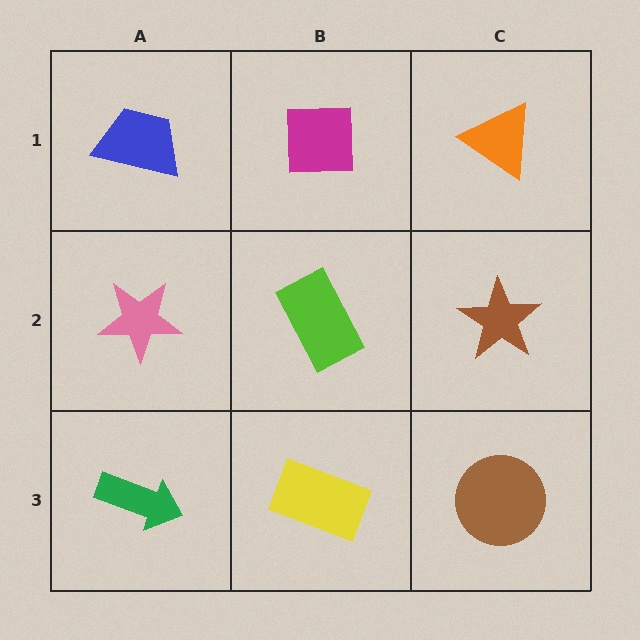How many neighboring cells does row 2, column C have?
3.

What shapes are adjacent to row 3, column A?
A pink star (row 2, column A), a yellow rectangle (row 3, column B).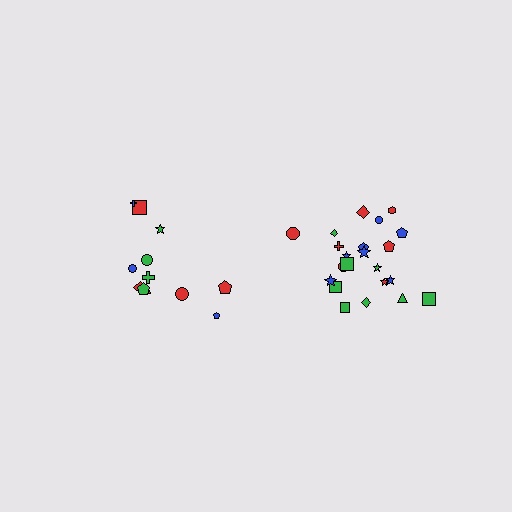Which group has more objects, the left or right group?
The right group.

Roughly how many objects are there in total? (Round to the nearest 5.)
Roughly 35 objects in total.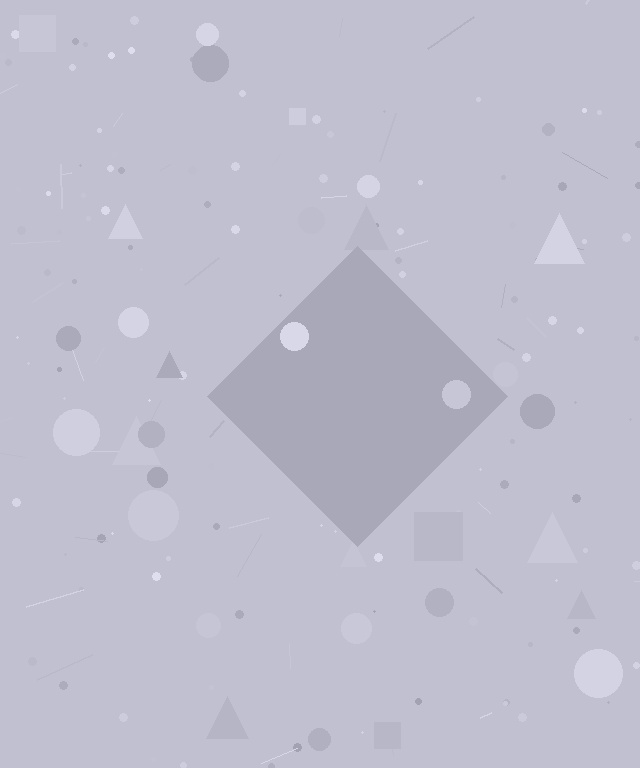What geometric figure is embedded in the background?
A diamond is embedded in the background.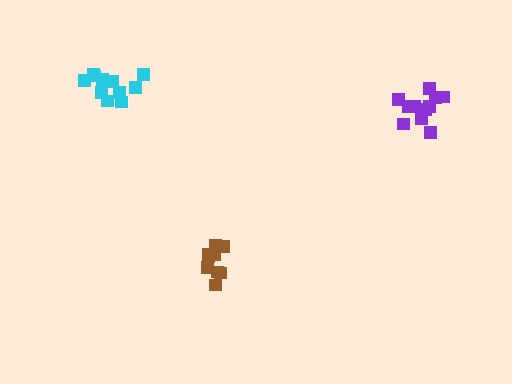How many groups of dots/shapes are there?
There are 3 groups.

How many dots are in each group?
Group 1: 11 dots, Group 2: 11 dots, Group 3: 9 dots (31 total).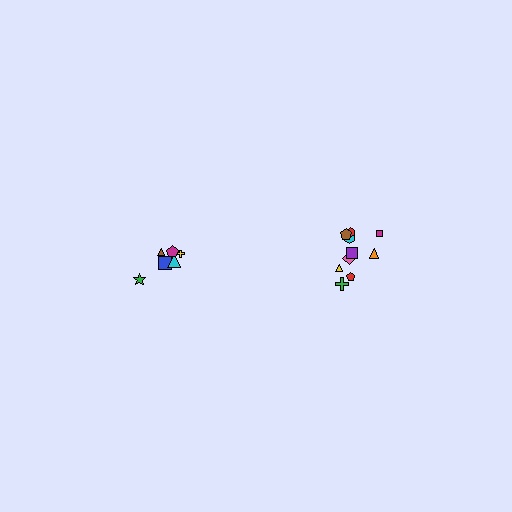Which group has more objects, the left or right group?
The right group.